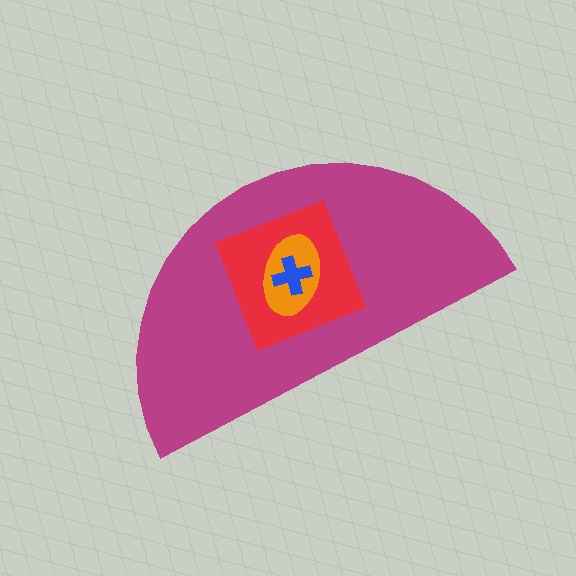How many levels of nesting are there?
4.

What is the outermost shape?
The magenta semicircle.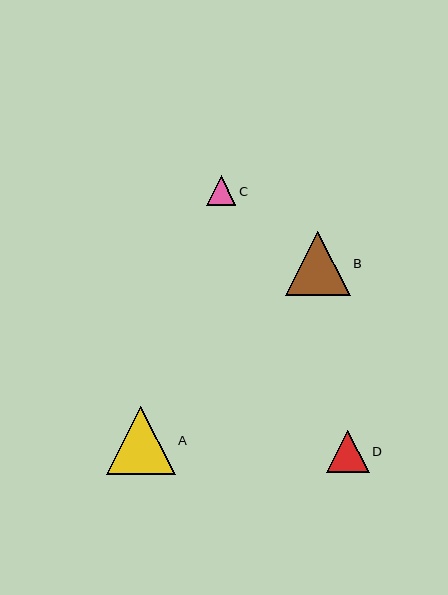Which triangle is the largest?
Triangle A is the largest with a size of approximately 68 pixels.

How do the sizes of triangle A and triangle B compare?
Triangle A and triangle B are approximately the same size.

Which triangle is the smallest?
Triangle C is the smallest with a size of approximately 29 pixels.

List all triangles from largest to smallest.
From largest to smallest: A, B, D, C.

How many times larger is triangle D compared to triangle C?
Triangle D is approximately 1.5 times the size of triangle C.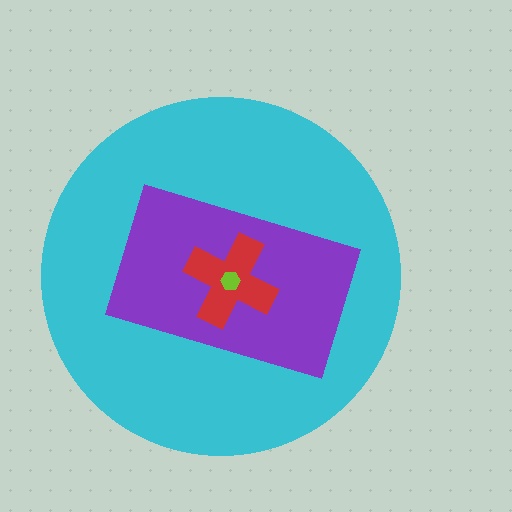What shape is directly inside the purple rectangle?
The red cross.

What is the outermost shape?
The cyan circle.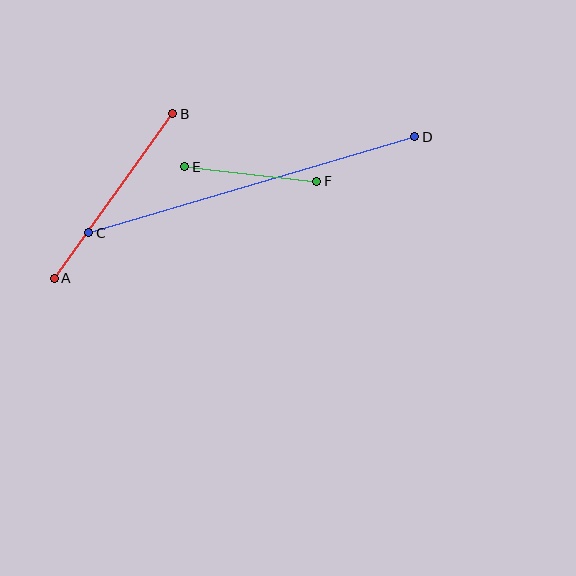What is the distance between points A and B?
The distance is approximately 203 pixels.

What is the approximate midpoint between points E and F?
The midpoint is at approximately (251, 174) pixels.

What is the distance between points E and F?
The distance is approximately 133 pixels.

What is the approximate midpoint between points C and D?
The midpoint is at approximately (252, 185) pixels.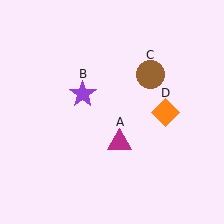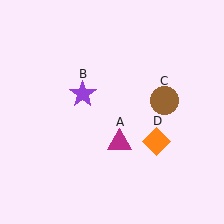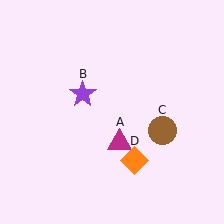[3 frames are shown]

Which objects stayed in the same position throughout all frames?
Magenta triangle (object A) and purple star (object B) remained stationary.